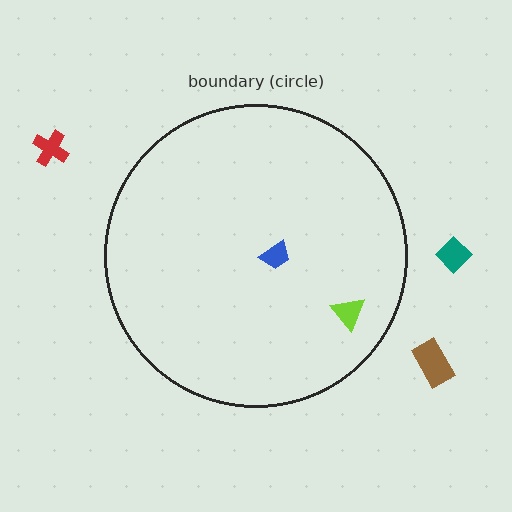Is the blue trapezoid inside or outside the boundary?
Inside.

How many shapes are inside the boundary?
2 inside, 3 outside.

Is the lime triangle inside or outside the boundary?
Inside.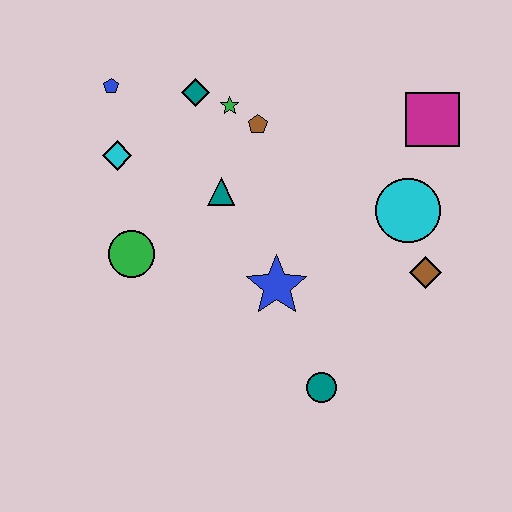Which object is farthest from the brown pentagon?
The teal circle is farthest from the brown pentagon.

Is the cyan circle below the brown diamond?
No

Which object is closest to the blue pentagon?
The cyan diamond is closest to the blue pentagon.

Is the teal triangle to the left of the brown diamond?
Yes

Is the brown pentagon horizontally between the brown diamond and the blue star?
No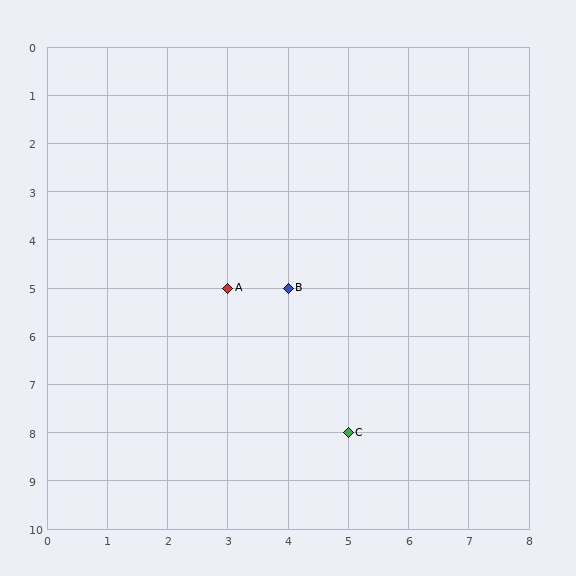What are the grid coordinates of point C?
Point C is at grid coordinates (5, 8).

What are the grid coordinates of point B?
Point B is at grid coordinates (4, 5).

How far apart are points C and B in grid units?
Points C and B are 1 column and 3 rows apart (about 3.2 grid units diagonally).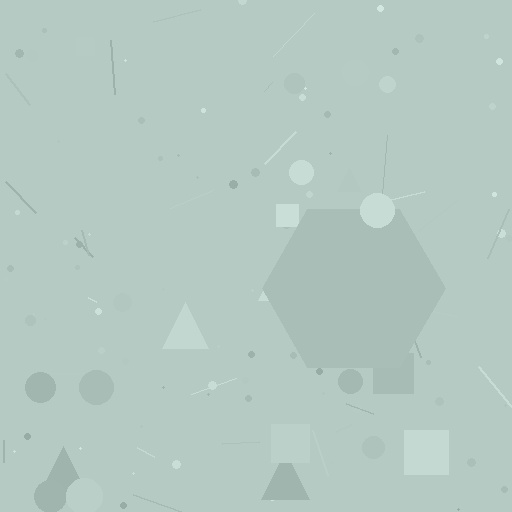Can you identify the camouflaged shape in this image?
The camouflaged shape is a hexagon.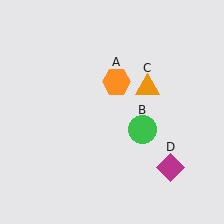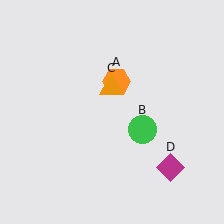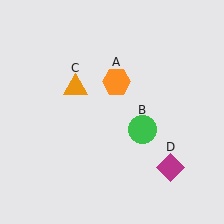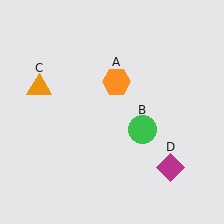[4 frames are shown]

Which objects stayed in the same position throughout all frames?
Orange hexagon (object A) and green circle (object B) and magenta diamond (object D) remained stationary.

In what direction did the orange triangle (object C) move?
The orange triangle (object C) moved left.